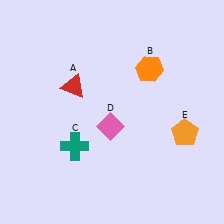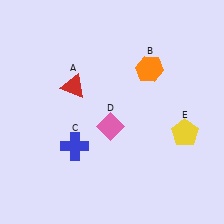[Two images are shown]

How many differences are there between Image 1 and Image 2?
There are 2 differences between the two images.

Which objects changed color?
C changed from teal to blue. E changed from orange to yellow.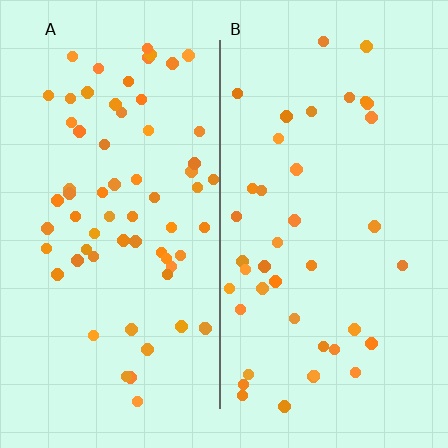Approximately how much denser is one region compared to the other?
Approximately 1.6× — region A over region B.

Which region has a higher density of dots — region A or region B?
A (the left).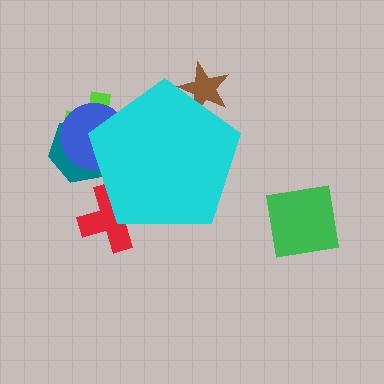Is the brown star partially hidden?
Yes, the brown star is partially hidden behind the cyan pentagon.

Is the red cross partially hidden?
Yes, the red cross is partially hidden behind the cyan pentagon.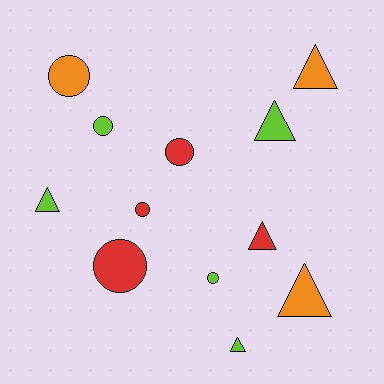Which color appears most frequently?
Lime, with 5 objects.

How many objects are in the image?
There are 12 objects.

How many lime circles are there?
There are 2 lime circles.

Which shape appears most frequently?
Circle, with 6 objects.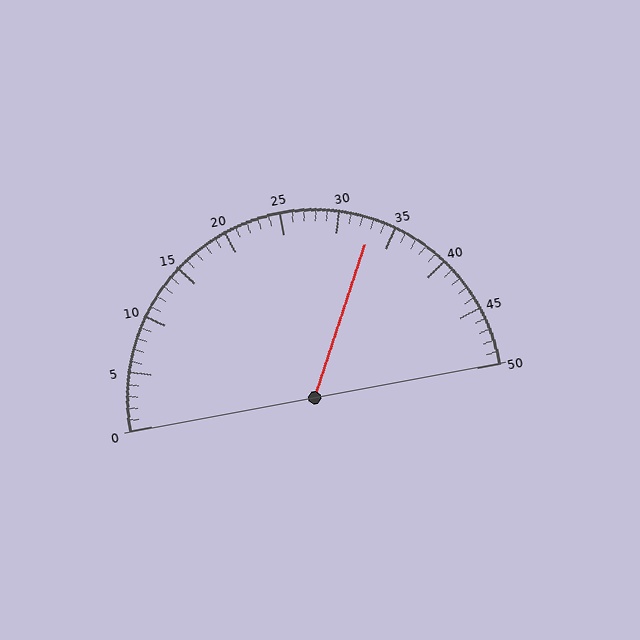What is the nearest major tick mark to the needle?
The nearest major tick mark is 35.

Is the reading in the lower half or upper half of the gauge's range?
The reading is in the upper half of the range (0 to 50).